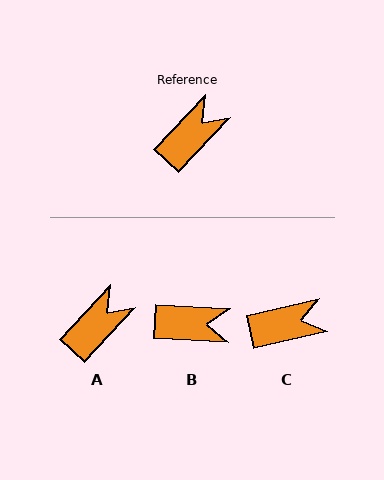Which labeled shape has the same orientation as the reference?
A.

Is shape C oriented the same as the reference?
No, it is off by about 35 degrees.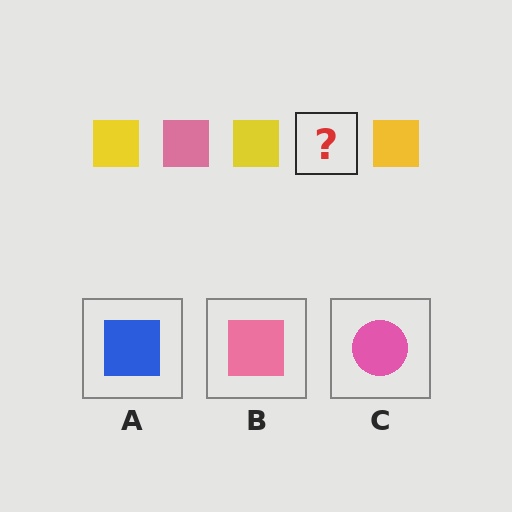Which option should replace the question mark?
Option B.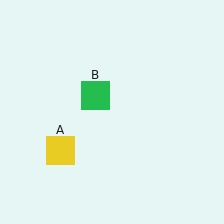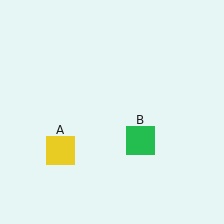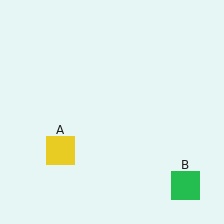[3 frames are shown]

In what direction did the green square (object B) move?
The green square (object B) moved down and to the right.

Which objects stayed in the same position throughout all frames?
Yellow square (object A) remained stationary.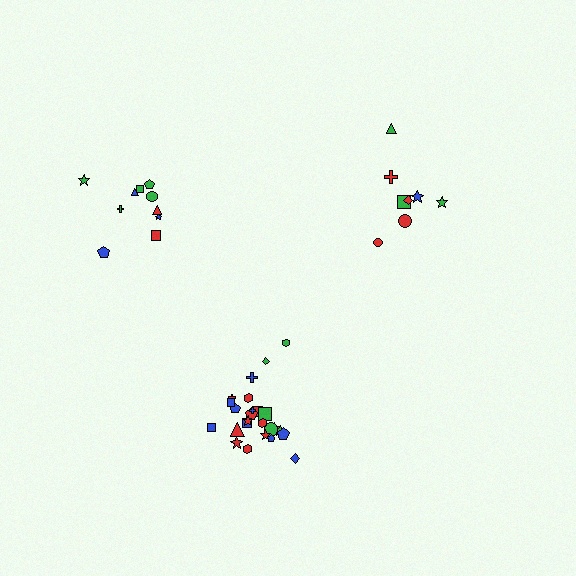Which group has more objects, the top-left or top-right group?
The top-left group.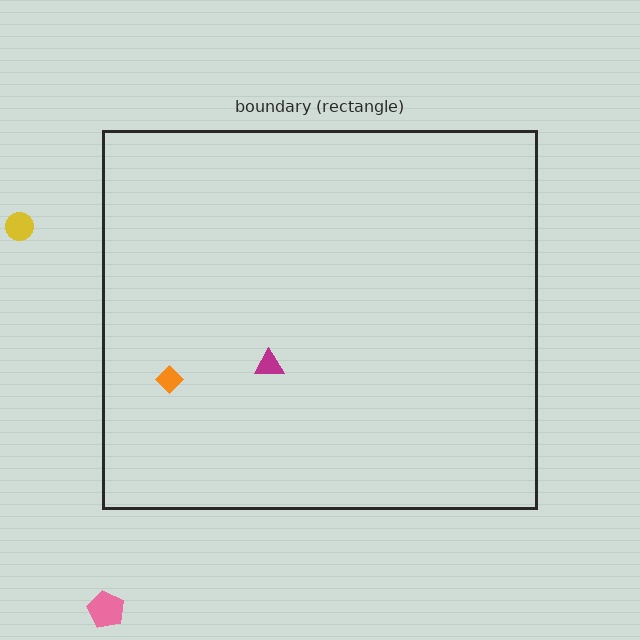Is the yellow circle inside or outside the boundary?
Outside.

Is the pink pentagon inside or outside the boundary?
Outside.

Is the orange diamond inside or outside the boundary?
Inside.